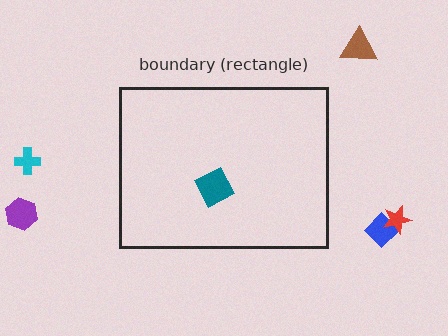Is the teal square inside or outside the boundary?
Inside.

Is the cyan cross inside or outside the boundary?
Outside.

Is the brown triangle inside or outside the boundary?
Outside.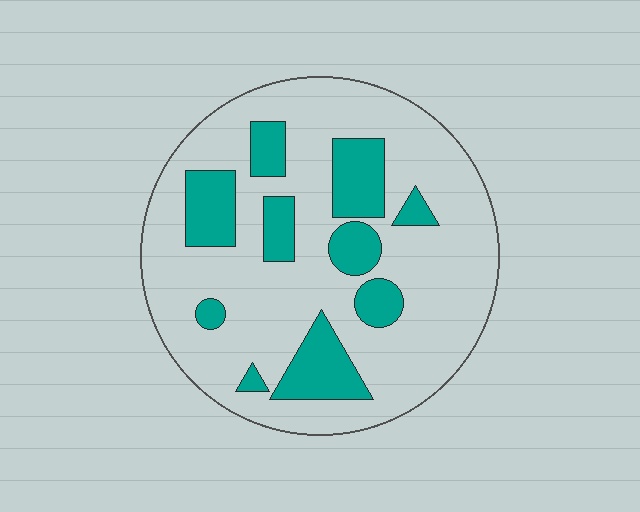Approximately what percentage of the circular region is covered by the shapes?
Approximately 25%.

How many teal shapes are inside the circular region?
10.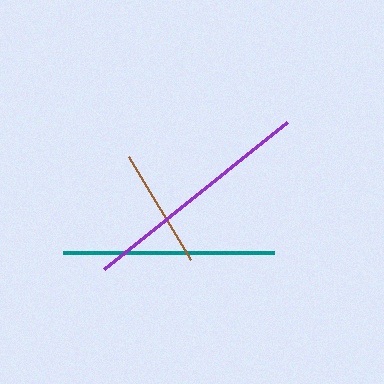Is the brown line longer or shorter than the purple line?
The purple line is longer than the brown line.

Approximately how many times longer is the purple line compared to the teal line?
The purple line is approximately 1.1 times the length of the teal line.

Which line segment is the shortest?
The brown line is the shortest at approximately 120 pixels.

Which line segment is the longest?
The purple line is the longest at approximately 234 pixels.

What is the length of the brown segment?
The brown segment is approximately 120 pixels long.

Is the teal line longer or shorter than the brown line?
The teal line is longer than the brown line.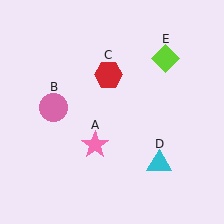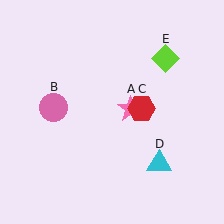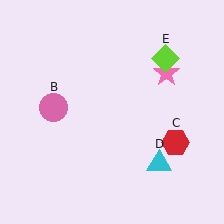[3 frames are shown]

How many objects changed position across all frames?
2 objects changed position: pink star (object A), red hexagon (object C).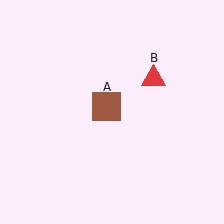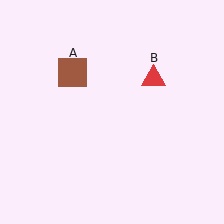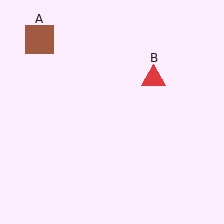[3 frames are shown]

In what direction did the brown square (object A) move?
The brown square (object A) moved up and to the left.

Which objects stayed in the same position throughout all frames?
Red triangle (object B) remained stationary.